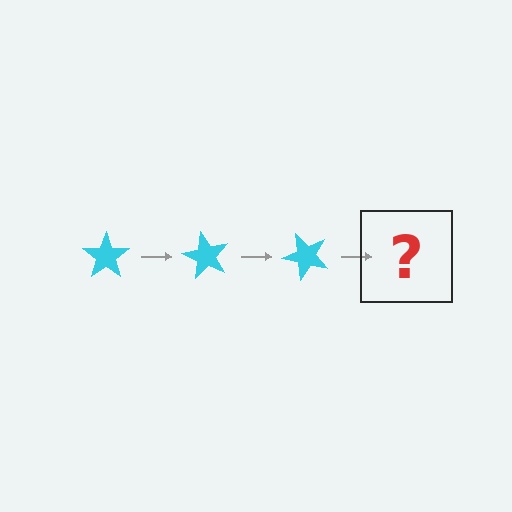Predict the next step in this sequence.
The next step is a cyan star rotated 180 degrees.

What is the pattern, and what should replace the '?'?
The pattern is that the star rotates 60 degrees each step. The '?' should be a cyan star rotated 180 degrees.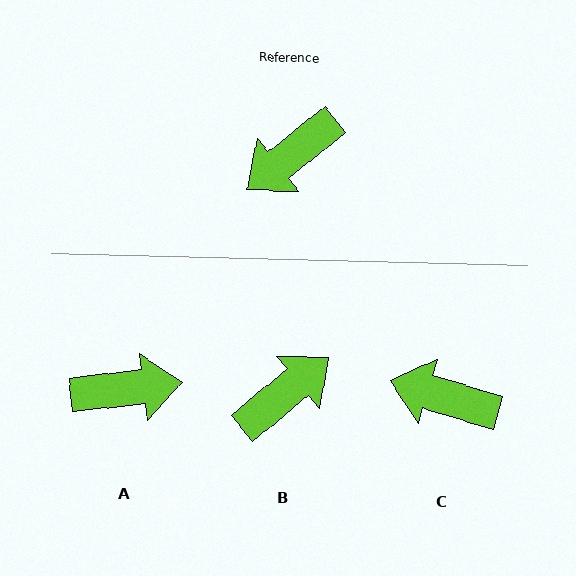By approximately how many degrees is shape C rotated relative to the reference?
Approximately 55 degrees clockwise.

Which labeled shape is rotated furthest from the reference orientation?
B, about 179 degrees away.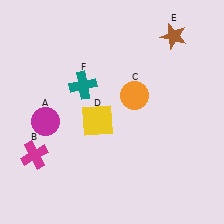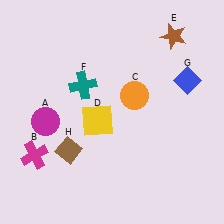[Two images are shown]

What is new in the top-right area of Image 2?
A blue diamond (G) was added in the top-right area of Image 2.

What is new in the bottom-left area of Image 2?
A brown diamond (H) was added in the bottom-left area of Image 2.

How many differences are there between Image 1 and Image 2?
There are 2 differences between the two images.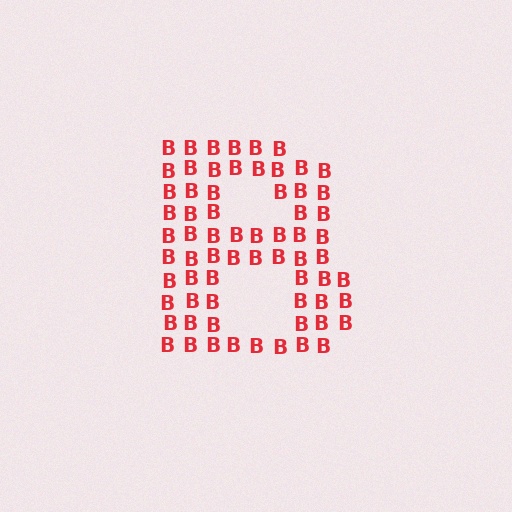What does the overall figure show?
The overall figure shows the letter B.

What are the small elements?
The small elements are letter B's.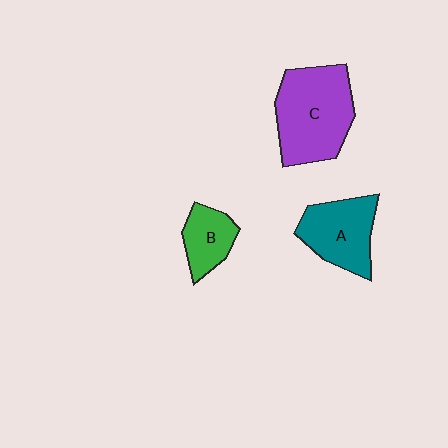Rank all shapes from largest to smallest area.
From largest to smallest: C (purple), A (teal), B (green).